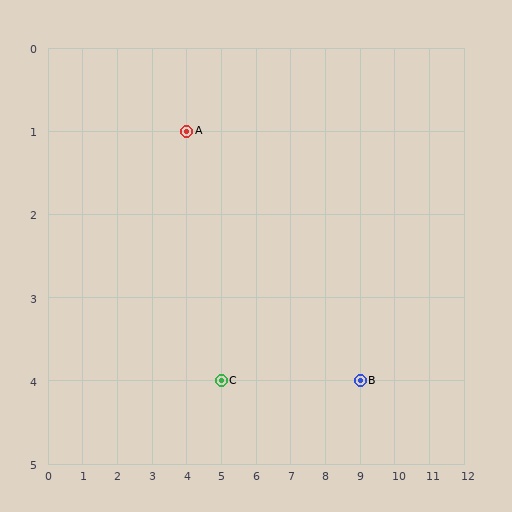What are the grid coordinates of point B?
Point B is at grid coordinates (9, 4).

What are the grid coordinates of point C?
Point C is at grid coordinates (5, 4).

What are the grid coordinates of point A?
Point A is at grid coordinates (4, 1).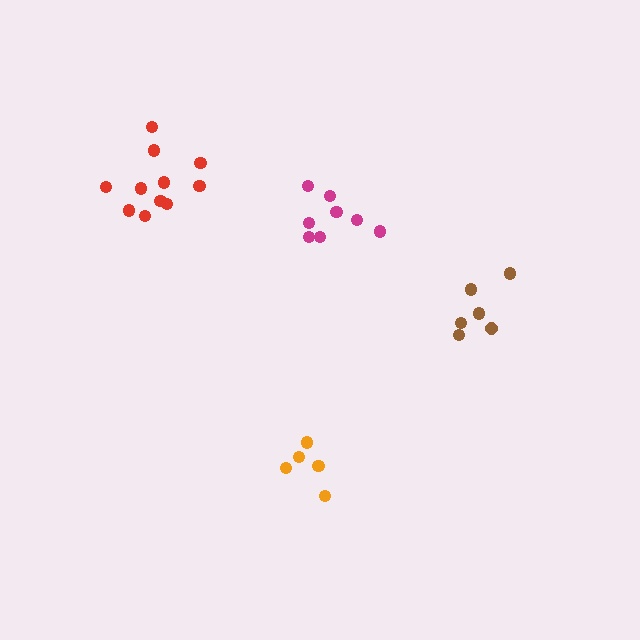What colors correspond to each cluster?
The clusters are colored: magenta, orange, red, brown.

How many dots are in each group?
Group 1: 8 dots, Group 2: 5 dots, Group 3: 11 dots, Group 4: 6 dots (30 total).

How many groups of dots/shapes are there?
There are 4 groups.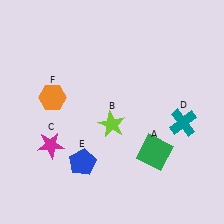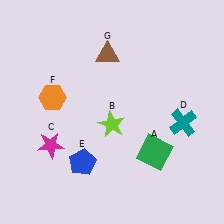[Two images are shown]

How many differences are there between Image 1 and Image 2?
There is 1 difference between the two images.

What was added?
A brown triangle (G) was added in Image 2.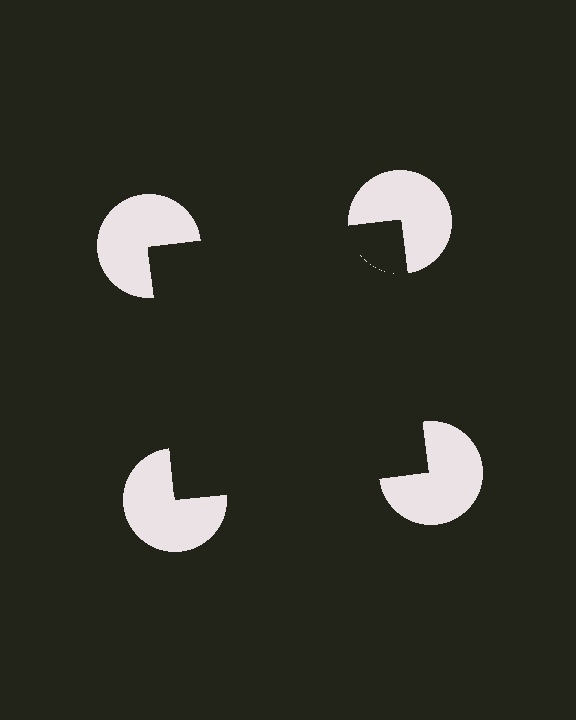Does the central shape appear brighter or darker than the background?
It typically appears slightly darker than the background, even though no actual brightness change is drawn.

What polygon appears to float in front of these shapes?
An illusory square — its edges are inferred from the aligned wedge cuts in the pac-man discs, not physically drawn.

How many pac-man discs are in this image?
There are 4 — one at each vertex of the illusory square.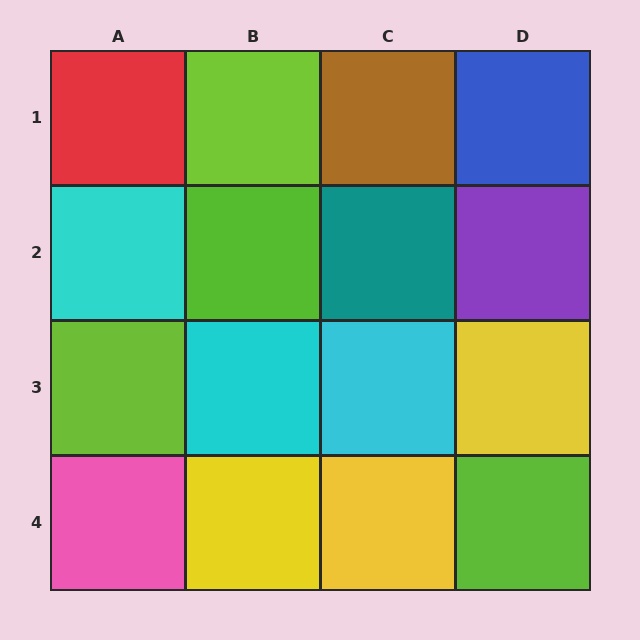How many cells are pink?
1 cell is pink.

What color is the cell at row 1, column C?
Brown.